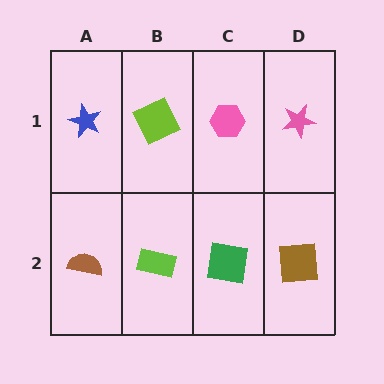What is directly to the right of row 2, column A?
A lime rectangle.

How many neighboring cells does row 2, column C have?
3.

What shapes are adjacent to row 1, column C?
A green square (row 2, column C), a lime square (row 1, column B), a pink star (row 1, column D).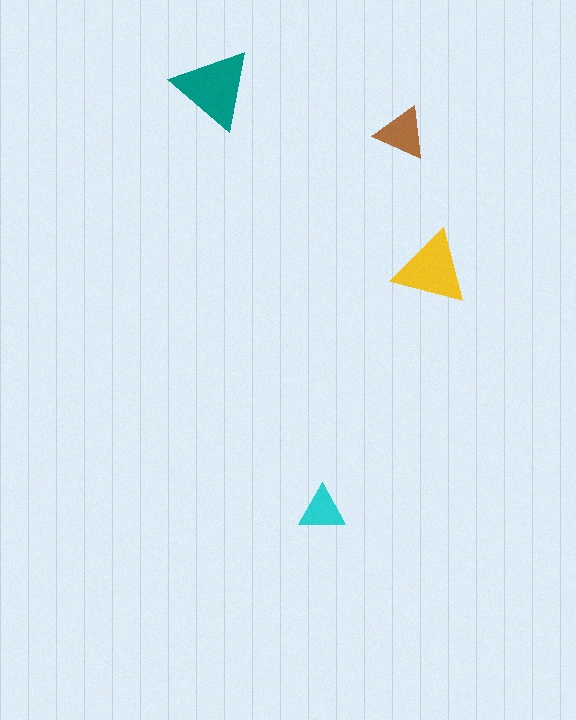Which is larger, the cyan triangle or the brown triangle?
The brown one.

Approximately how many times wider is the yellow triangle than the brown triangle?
About 1.5 times wider.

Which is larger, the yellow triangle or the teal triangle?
The teal one.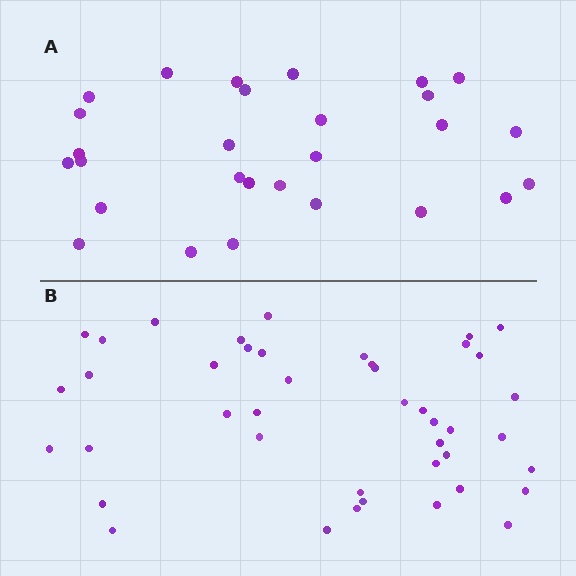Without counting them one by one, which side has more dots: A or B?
Region B (the bottom region) has more dots.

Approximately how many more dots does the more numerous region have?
Region B has approximately 15 more dots than region A.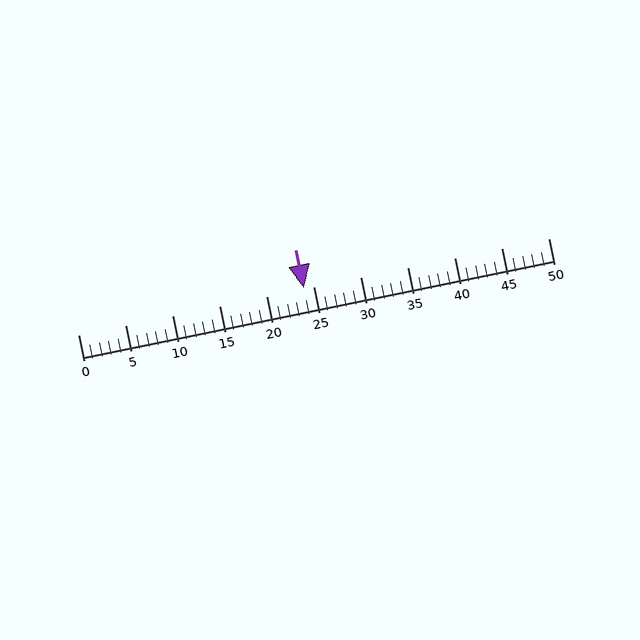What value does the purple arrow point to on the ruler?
The purple arrow points to approximately 24.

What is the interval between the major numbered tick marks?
The major tick marks are spaced 5 units apart.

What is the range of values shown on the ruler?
The ruler shows values from 0 to 50.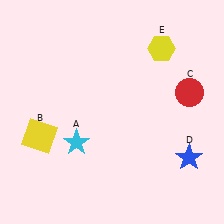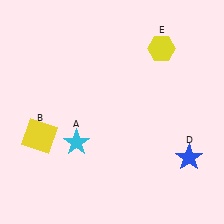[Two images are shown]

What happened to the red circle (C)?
The red circle (C) was removed in Image 2. It was in the top-right area of Image 1.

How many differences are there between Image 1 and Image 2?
There is 1 difference between the two images.